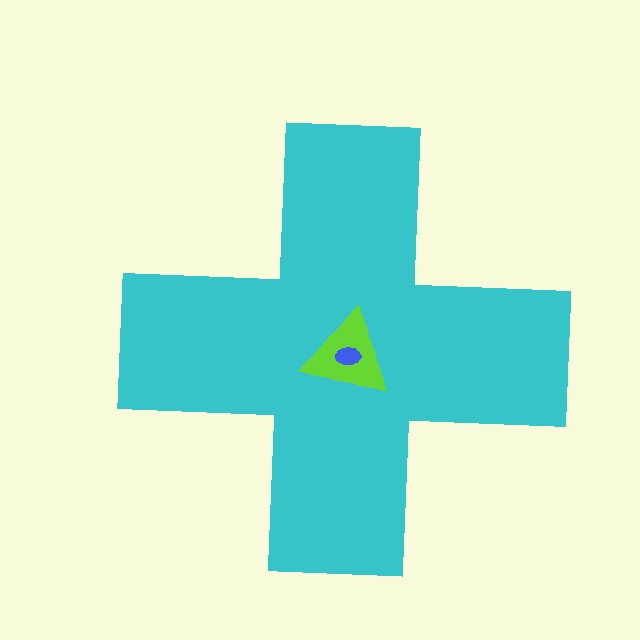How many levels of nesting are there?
3.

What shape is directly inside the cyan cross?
The lime triangle.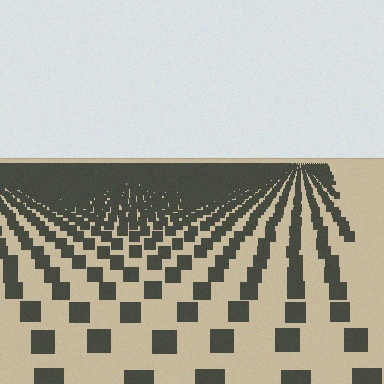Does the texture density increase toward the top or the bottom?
Density increases toward the top.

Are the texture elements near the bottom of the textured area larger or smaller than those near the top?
Larger. Near the bottom, elements are closer to the viewer and appear at a bigger on-screen size.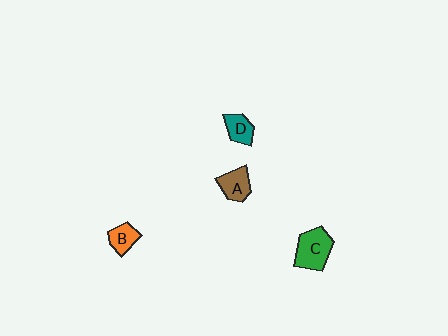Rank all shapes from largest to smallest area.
From largest to smallest: C (green), A (brown), B (orange), D (teal).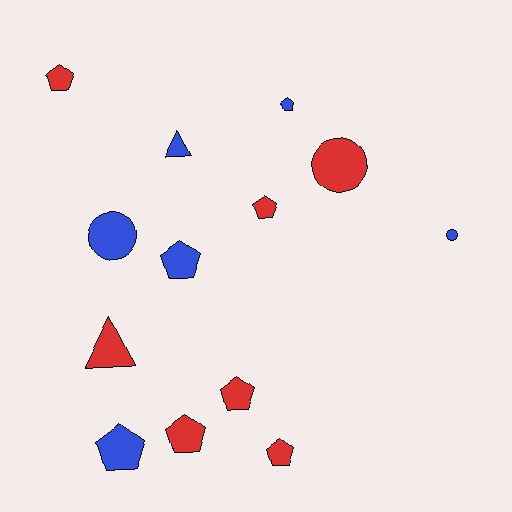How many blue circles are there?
There are 2 blue circles.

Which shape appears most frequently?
Pentagon, with 8 objects.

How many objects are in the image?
There are 13 objects.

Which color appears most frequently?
Red, with 7 objects.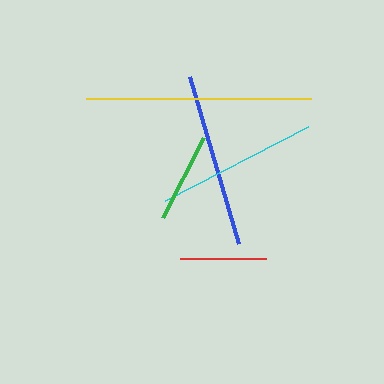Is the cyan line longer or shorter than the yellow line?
The yellow line is longer than the cyan line.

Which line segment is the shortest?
The red line is the shortest at approximately 86 pixels.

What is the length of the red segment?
The red segment is approximately 86 pixels long.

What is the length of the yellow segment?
The yellow segment is approximately 225 pixels long.